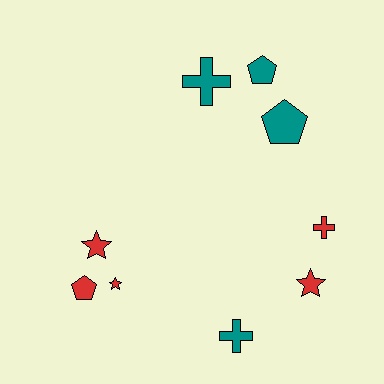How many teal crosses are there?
There are 2 teal crosses.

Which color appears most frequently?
Red, with 5 objects.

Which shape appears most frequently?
Star, with 3 objects.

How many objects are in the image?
There are 9 objects.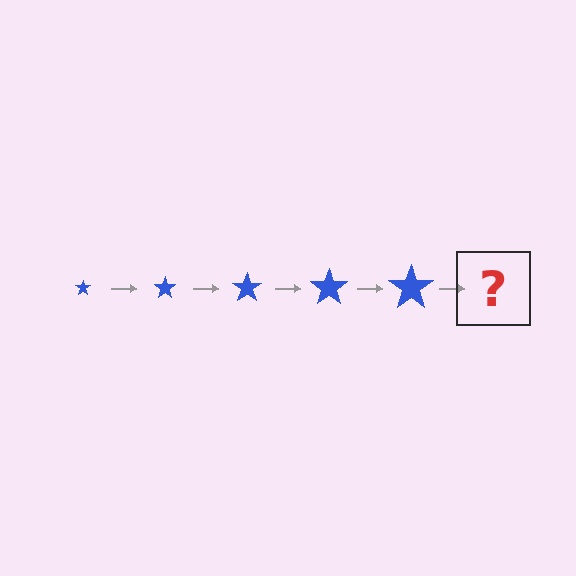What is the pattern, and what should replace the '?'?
The pattern is that the star gets progressively larger each step. The '?' should be a blue star, larger than the previous one.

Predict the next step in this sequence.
The next step is a blue star, larger than the previous one.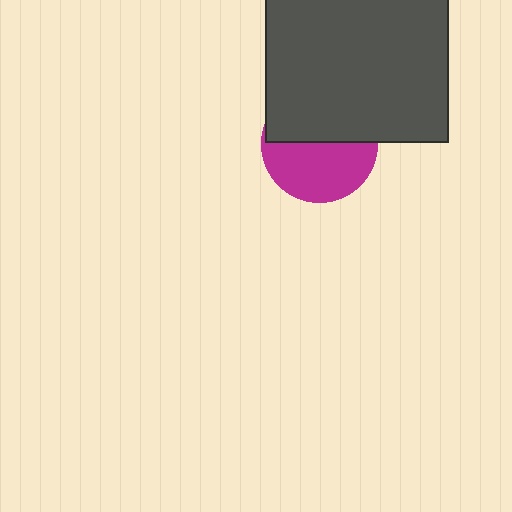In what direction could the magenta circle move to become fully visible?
The magenta circle could move down. That would shift it out from behind the dark gray square entirely.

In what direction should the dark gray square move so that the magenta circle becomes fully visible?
The dark gray square should move up. That is the shortest direction to clear the overlap and leave the magenta circle fully visible.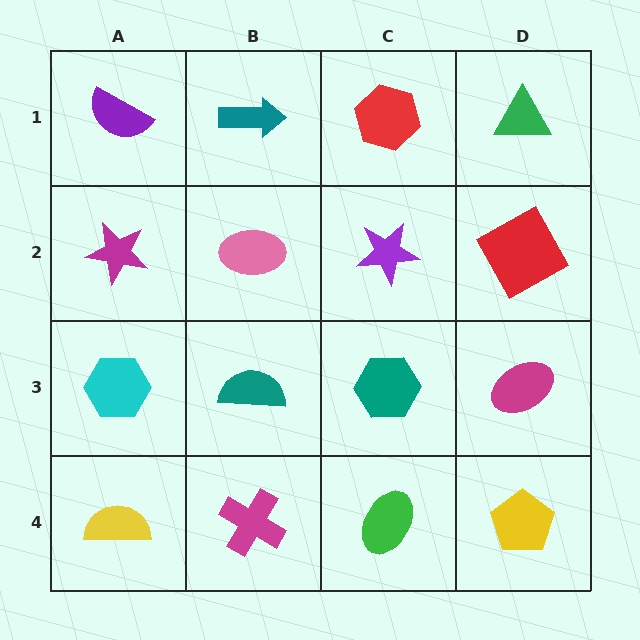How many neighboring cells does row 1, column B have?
3.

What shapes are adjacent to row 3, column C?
A purple star (row 2, column C), a green ellipse (row 4, column C), a teal semicircle (row 3, column B), a magenta ellipse (row 3, column D).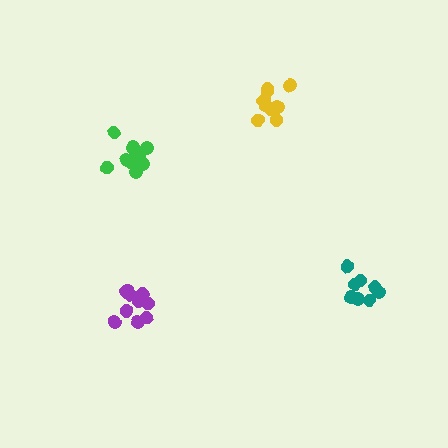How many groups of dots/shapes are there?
There are 4 groups.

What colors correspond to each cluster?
The clusters are colored: teal, purple, yellow, green.